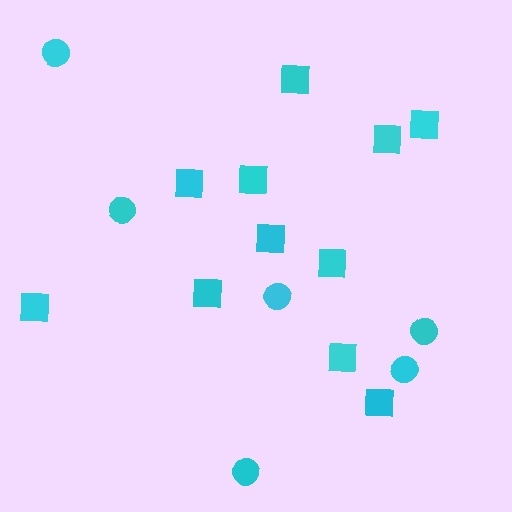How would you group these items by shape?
There are 2 groups: one group of squares (11) and one group of circles (6).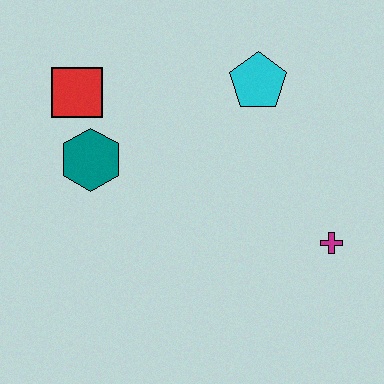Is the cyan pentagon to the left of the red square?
No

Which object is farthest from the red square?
The magenta cross is farthest from the red square.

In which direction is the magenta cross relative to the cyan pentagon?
The magenta cross is below the cyan pentagon.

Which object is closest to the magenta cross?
The cyan pentagon is closest to the magenta cross.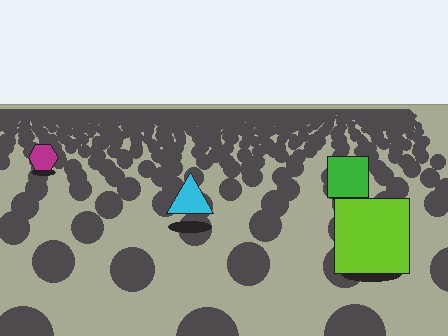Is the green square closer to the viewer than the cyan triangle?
No. The cyan triangle is closer — you can tell from the texture gradient: the ground texture is coarser near it.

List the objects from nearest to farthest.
From nearest to farthest: the lime square, the cyan triangle, the green square, the magenta hexagon.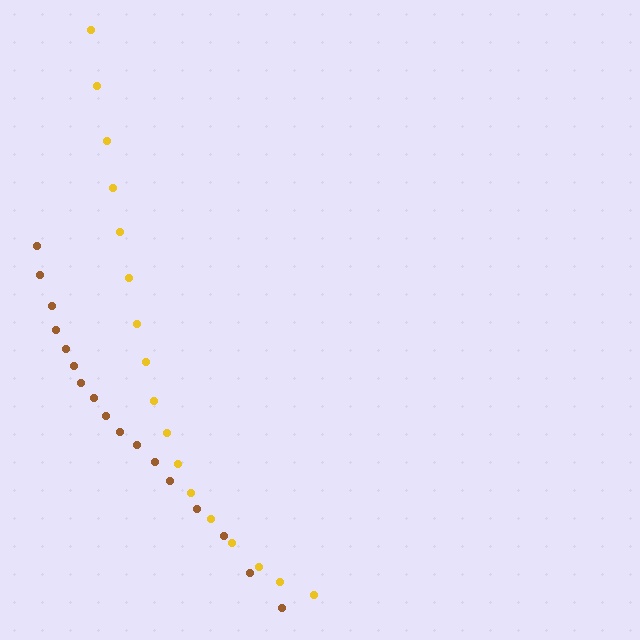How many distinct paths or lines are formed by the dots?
There are 2 distinct paths.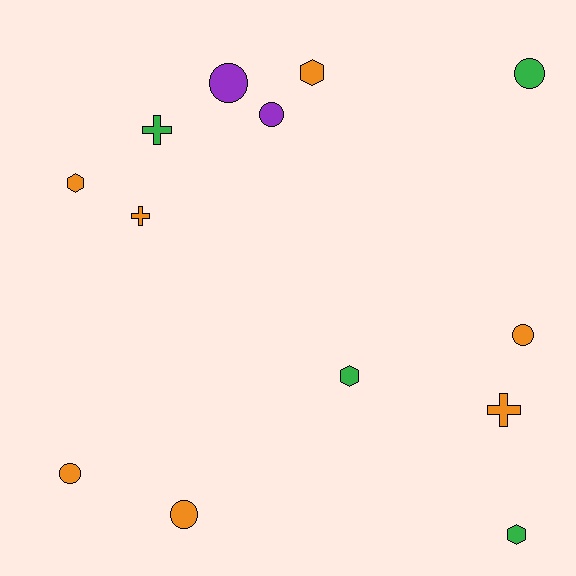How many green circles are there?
There is 1 green circle.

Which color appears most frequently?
Orange, with 7 objects.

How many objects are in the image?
There are 13 objects.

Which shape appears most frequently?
Circle, with 6 objects.